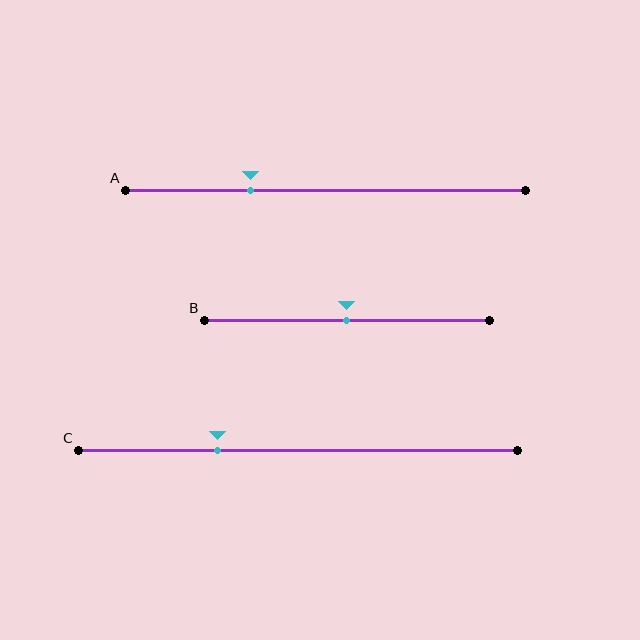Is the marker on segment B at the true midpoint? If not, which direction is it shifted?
Yes, the marker on segment B is at the true midpoint.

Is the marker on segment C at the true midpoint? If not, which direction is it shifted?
No, the marker on segment C is shifted to the left by about 18% of the segment length.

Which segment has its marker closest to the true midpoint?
Segment B has its marker closest to the true midpoint.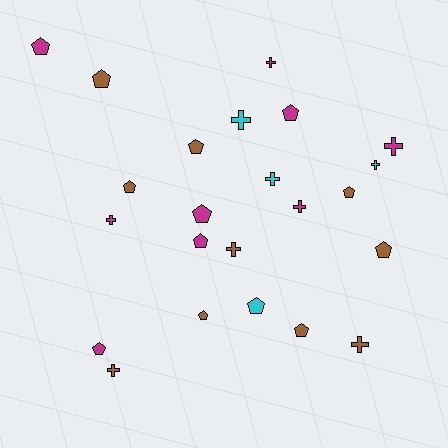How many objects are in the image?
There are 23 objects.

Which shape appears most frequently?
Pentagon, with 13 objects.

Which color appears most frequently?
Brown, with 10 objects.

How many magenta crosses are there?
There are 4 magenta crosses.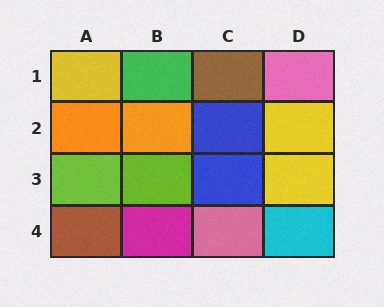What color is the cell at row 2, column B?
Orange.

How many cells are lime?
2 cells are lime.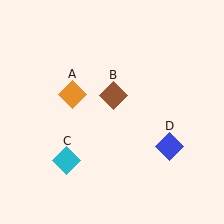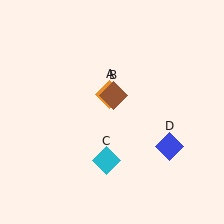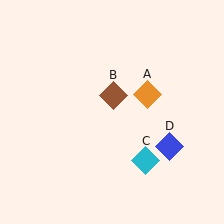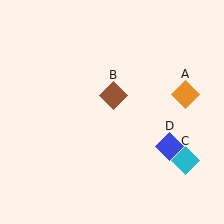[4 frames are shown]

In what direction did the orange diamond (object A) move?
The orange diamond (object A) moved right.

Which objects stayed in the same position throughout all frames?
Brown diamond (object B) and blue diamond (object D) remained stationary.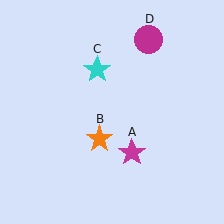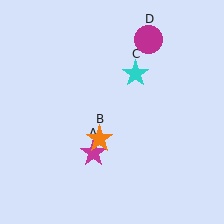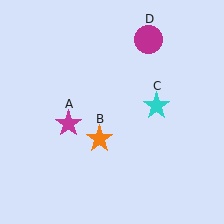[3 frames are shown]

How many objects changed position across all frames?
2 objects changed position: magenta star (object A), cyan star (object C).